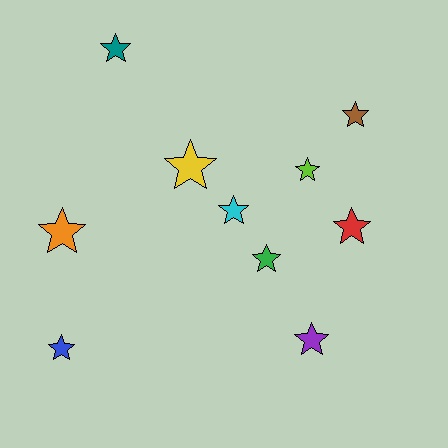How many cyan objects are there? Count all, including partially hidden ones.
There is 1 cyan object.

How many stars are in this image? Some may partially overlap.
There are 10 stars.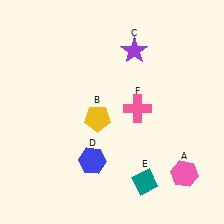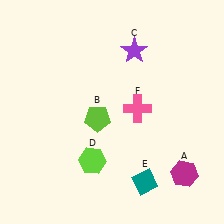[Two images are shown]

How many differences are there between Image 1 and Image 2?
There are 3 differences between the two images.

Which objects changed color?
A changed from pink to magenta. B changed from yellow to lime. D changed from blue to lime.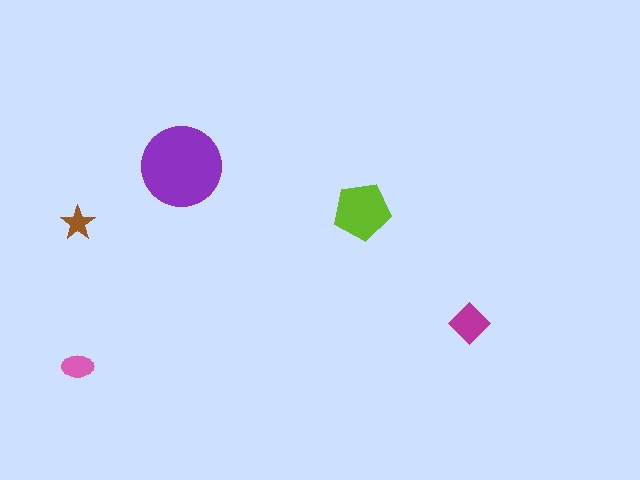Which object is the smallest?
The brown star.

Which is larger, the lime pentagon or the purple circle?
The purple circle.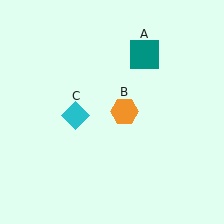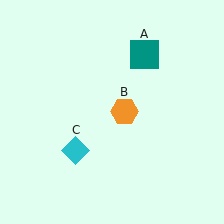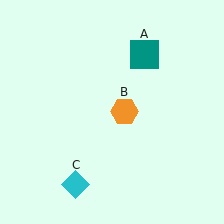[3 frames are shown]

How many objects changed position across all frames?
1 object changed position: cyan diamond (object C).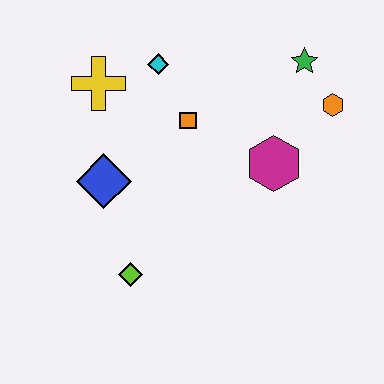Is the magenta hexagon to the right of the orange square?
Yes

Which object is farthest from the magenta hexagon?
The yellow cross is farthest from the magenta hexagon.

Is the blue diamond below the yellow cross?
Yes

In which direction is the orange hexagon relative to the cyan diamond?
The orange hexagon is to the right of the cyan diamond.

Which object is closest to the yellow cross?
The cyan diamond is closest to the yellow cross.